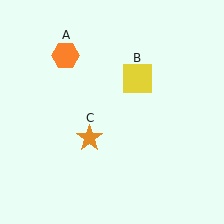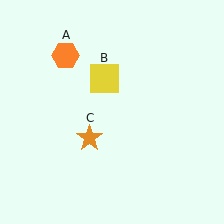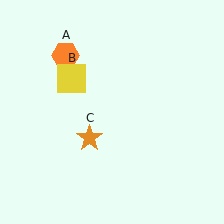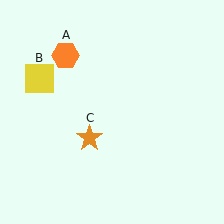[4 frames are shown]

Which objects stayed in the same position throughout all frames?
Orange hexagon (object A) and orange star (object C) remained stationary.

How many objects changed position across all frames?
1 object changed position: yellow square (object B).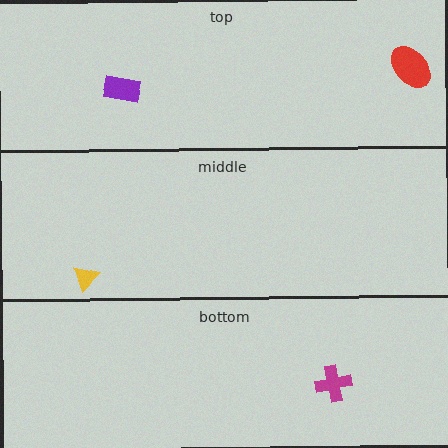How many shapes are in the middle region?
1.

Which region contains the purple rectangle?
The top region.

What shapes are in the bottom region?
The magenta cross.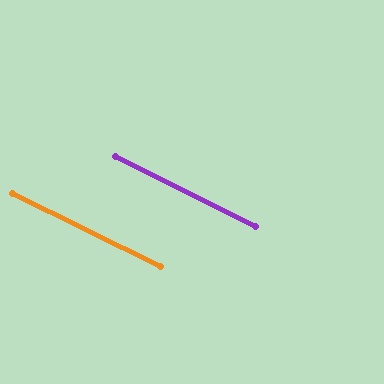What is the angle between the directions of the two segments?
Approximately 0 degrees.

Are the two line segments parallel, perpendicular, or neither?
Parallel — their directions differ by only 0.0°.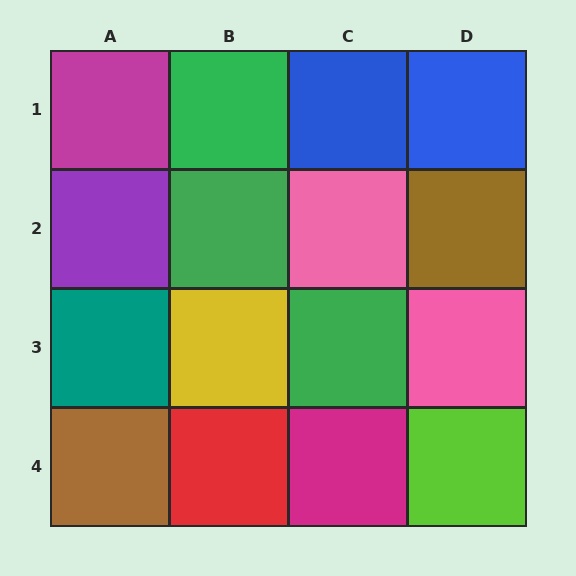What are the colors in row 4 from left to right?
Brown, red, magenta, lime.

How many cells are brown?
2 cells are brown.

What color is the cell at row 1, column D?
Blue.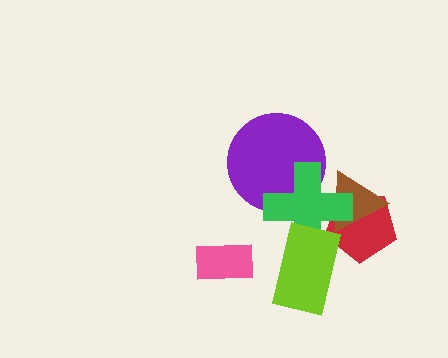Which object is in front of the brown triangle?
The green cross is in front of the brown triangle.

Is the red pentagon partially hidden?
Yes, it is partially covered by another shape.